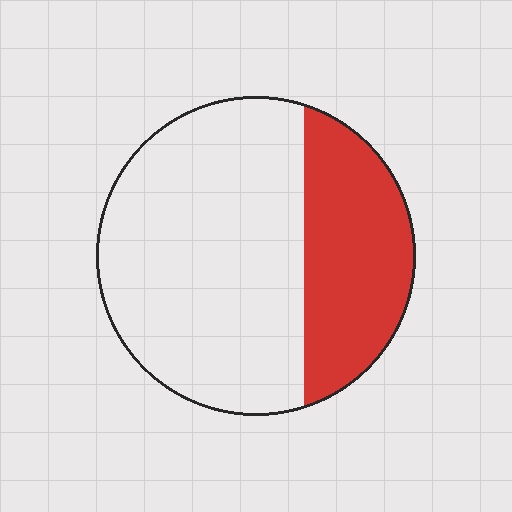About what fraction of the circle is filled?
About one third (1/3).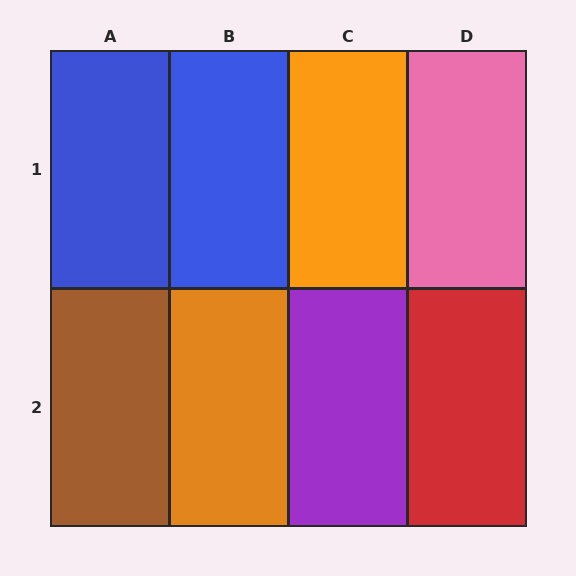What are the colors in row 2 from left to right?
Brown, orange, purple, red.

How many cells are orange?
2 cells are orange.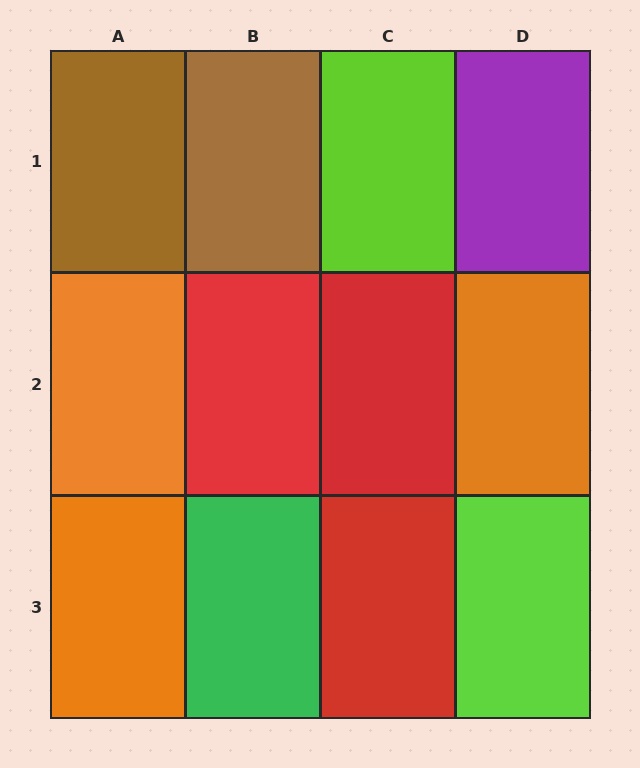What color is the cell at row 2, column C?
Red.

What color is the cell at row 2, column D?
Orange.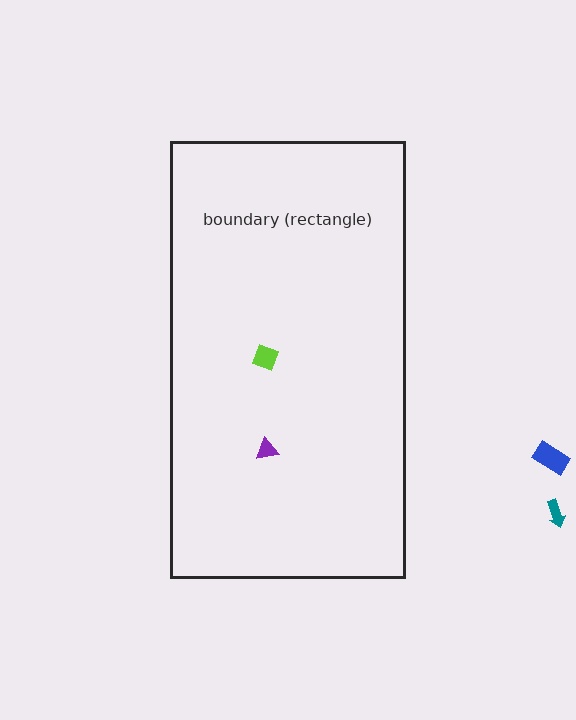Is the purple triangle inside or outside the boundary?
Inside.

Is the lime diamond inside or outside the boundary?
Inside.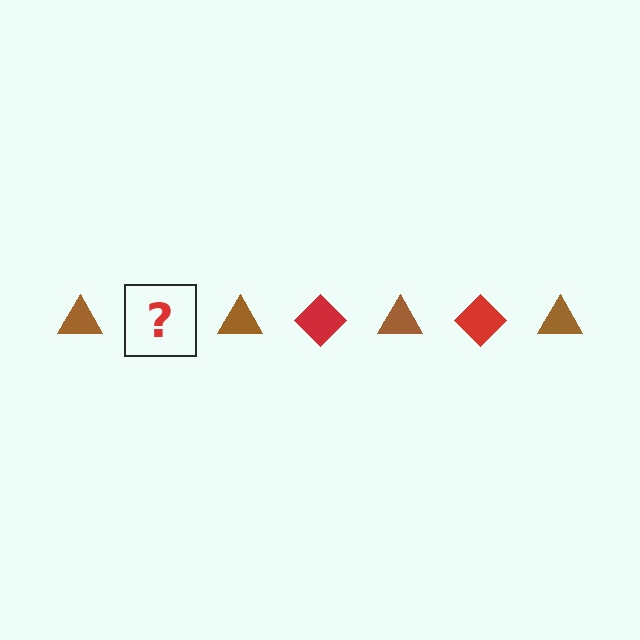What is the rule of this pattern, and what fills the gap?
The rule is that the pattern alternates between brown triangle and red diamond. The gap should be filled with a red diamond.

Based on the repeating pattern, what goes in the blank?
The blank should be a red diamond.